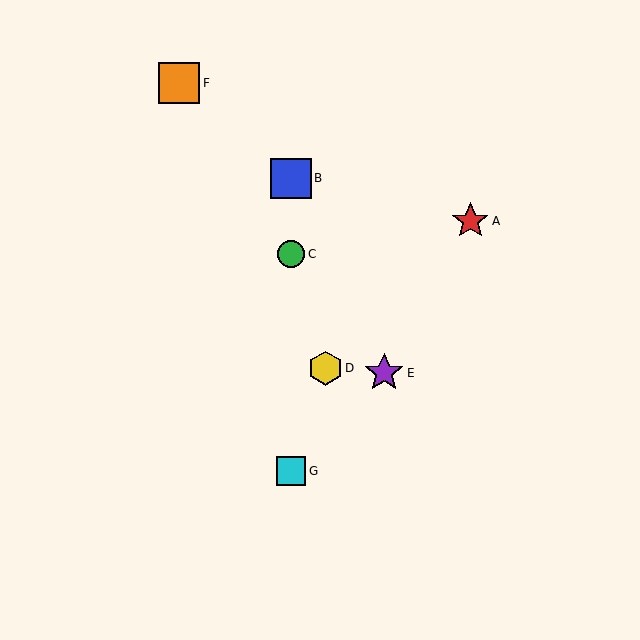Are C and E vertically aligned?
No, C is at x≈291 and E is at x≈384.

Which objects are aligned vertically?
Objects B, C, G are aligned vertically.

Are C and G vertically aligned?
Yes, both are at x≈291.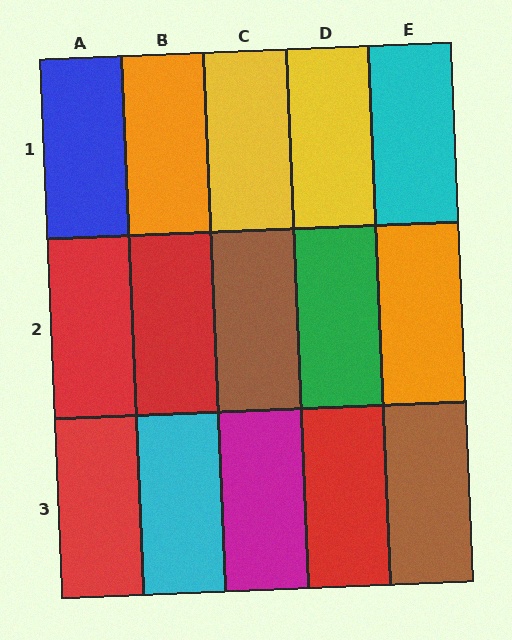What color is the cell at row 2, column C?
Brown.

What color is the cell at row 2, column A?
Red.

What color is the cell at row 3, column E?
Brown.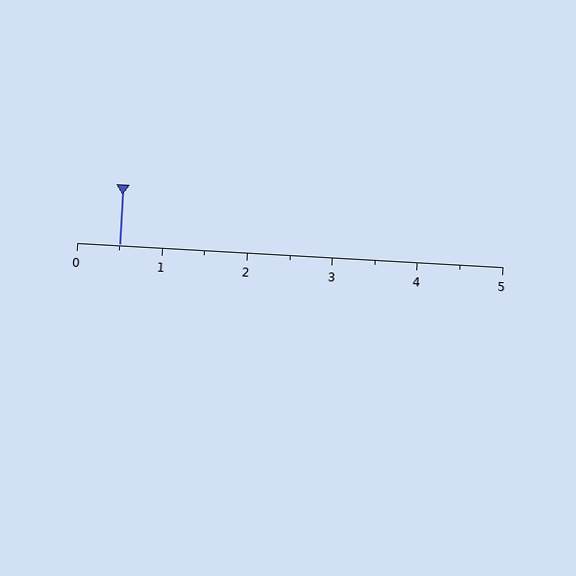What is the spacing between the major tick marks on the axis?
The major ticks are spaced 1 apart.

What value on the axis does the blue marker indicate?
The marker indicates approximately 0.5.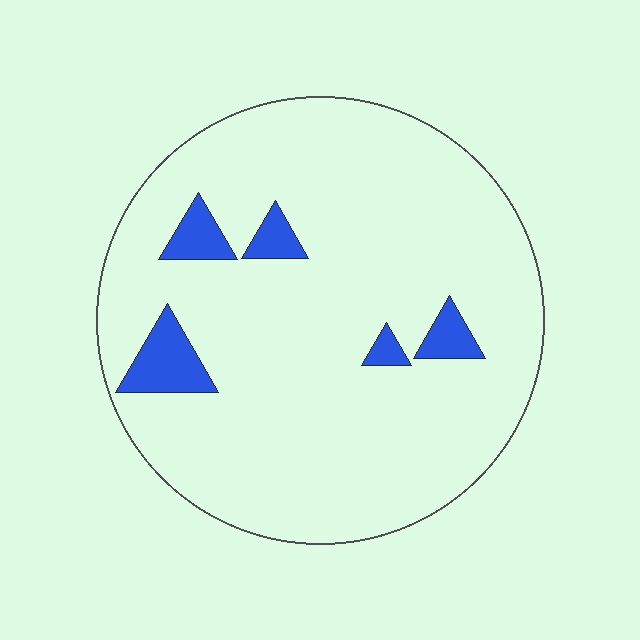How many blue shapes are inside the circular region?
5.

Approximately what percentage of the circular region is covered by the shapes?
Approximately 10%.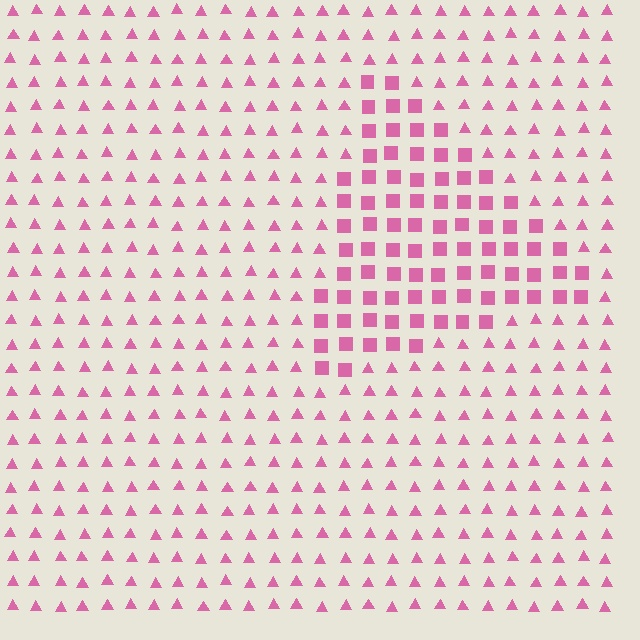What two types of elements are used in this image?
The image uses squares inside the triangle region and triangles outside it.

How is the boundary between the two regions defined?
The boundary is defined by a change in element shape: squares inside vs. triangles outside. All elements share the same color and spacing.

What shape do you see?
I see a triangle.